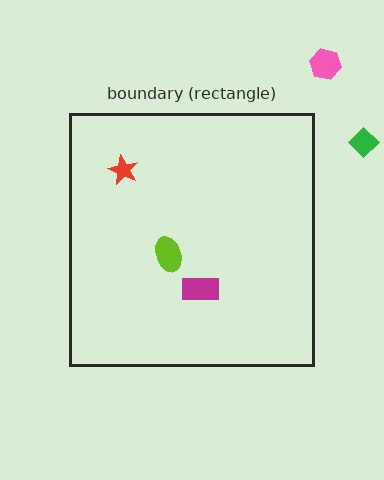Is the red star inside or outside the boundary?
Inside.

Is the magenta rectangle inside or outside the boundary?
Inside.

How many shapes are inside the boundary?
3 inside, 2 outside.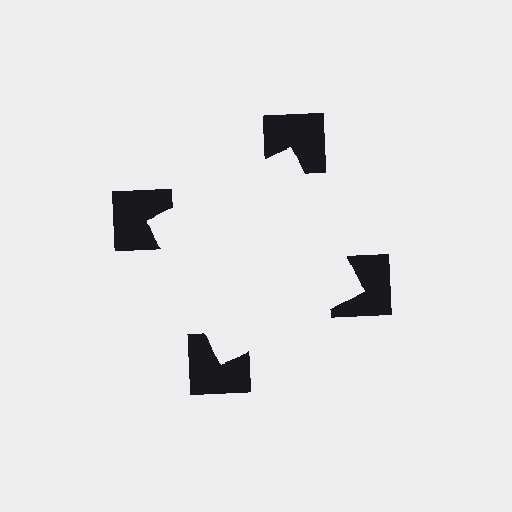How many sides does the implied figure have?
4 sides.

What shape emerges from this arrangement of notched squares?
An illusory square — its edges are inferred from the aligned wedge cuts in the notched squares, not physically drawn.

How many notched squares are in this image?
There are 4 — one at each vertex of the illusory square.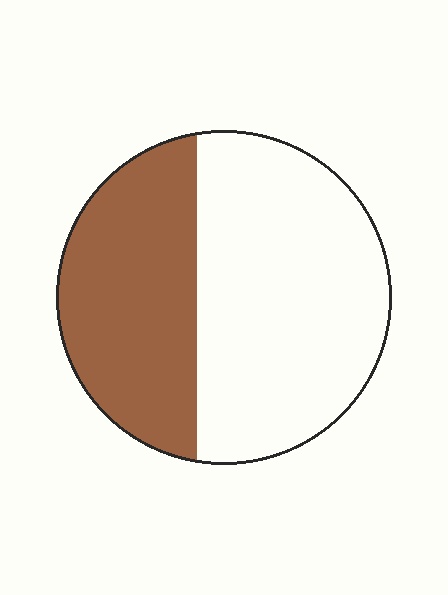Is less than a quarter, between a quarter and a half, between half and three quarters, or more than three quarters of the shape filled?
Between a quarter and a half.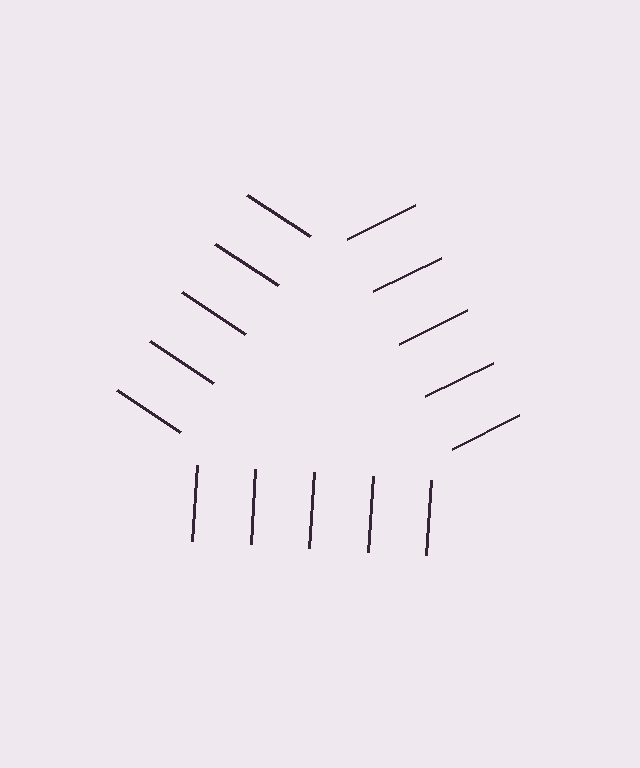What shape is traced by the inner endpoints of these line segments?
An illusory triangle — the line segments terminate on its edges but no continuous stroke is drawn.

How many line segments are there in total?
15 — 5 along each of the 3 edges.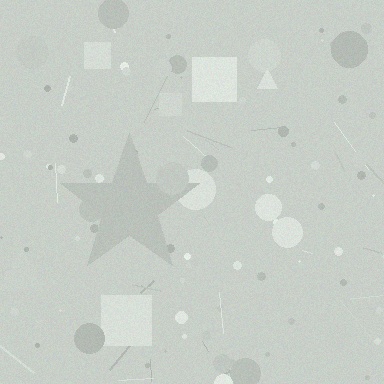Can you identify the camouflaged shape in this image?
The camouflaged shape is a star.